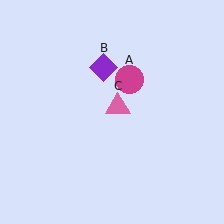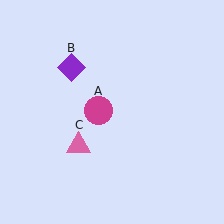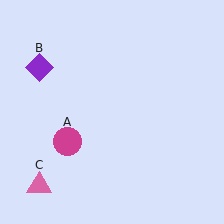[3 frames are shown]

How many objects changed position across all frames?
3 objects changed position: magenta circle (object A), purple diamond (object B), pink triangle (object C).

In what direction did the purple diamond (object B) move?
The purple diamond (object B) moved left.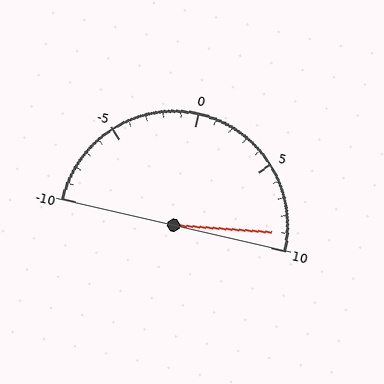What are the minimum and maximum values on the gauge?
The gauge ranges from -10 to 10.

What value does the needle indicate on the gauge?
The needle indicates approximately 9.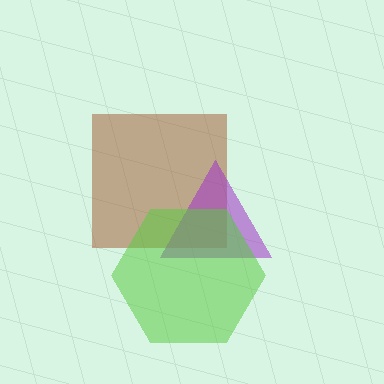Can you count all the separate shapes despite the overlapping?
Yes, there are 3 separate shapes.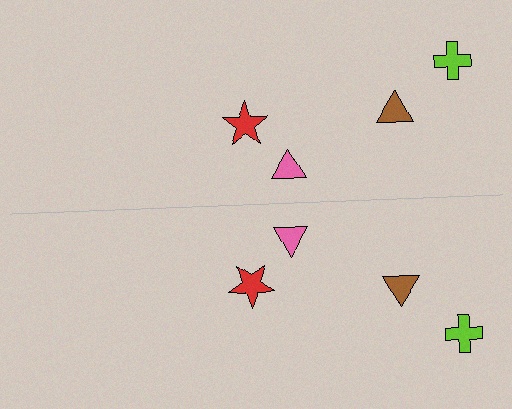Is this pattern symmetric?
Yes, this pattern has bilateral (reflection) symmetry.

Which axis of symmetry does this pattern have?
The pattern has a horizontal axis of symmetry running through the center of the image.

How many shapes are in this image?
There are 8 shapes in this image.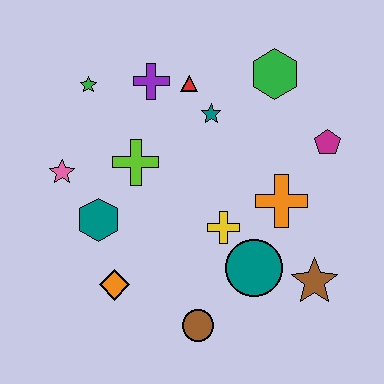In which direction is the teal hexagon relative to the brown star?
The teal hexagon is to the left of the brown star.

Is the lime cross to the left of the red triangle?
Yes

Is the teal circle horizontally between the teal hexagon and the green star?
No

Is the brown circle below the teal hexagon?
Yes